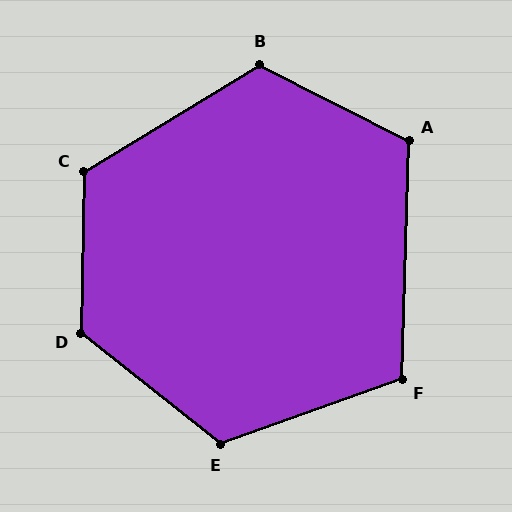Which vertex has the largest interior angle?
D, at approximately 127 degrees.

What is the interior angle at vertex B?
Approximately 121 degrees (obtuse).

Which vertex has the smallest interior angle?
F, at approximately 111 degrees.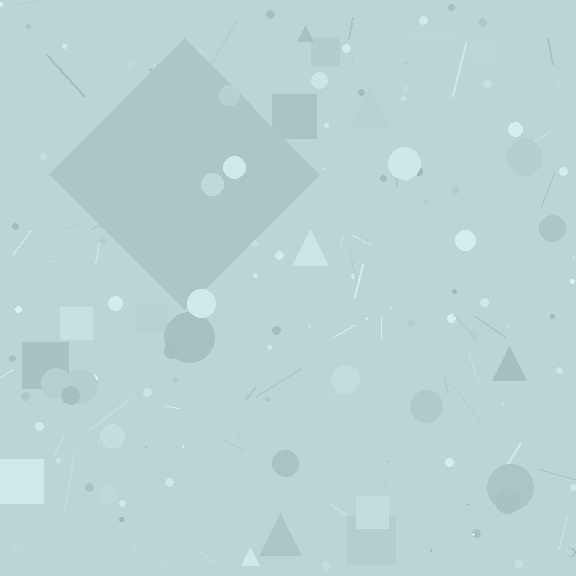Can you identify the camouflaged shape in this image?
The camouflaged shape is a diamond.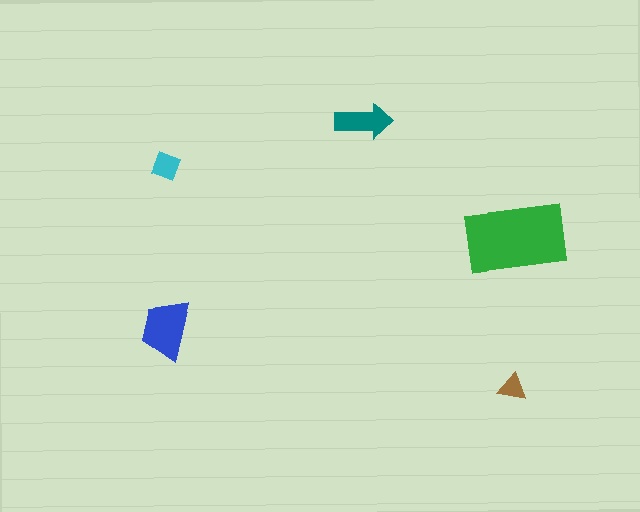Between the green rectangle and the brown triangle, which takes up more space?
The green rectangle.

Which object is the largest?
The green rectangle.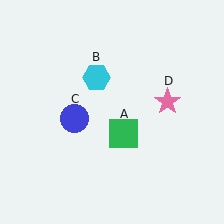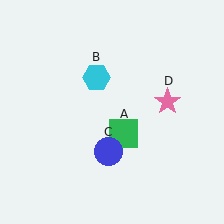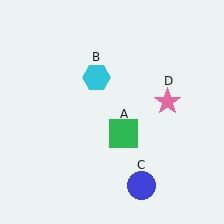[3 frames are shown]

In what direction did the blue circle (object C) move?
The blue circle (object C) moved down and to the right.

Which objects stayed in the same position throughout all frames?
Green square (object A) and cyan hexagon (object B) and pink star (object D) remained stationary.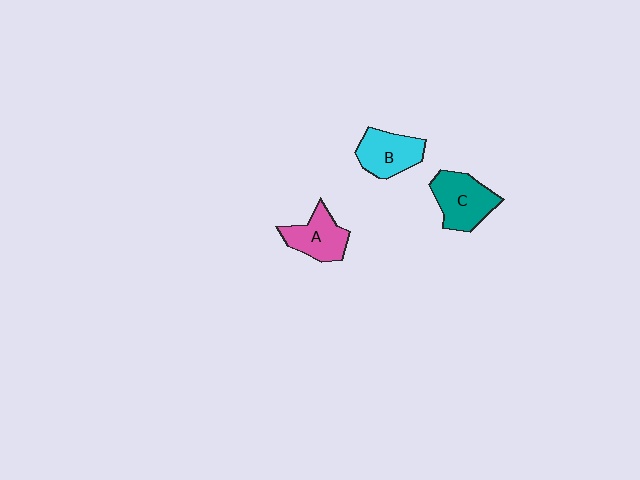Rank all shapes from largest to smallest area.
From largest to smallest: C (teal), B (cyan), A (pink).